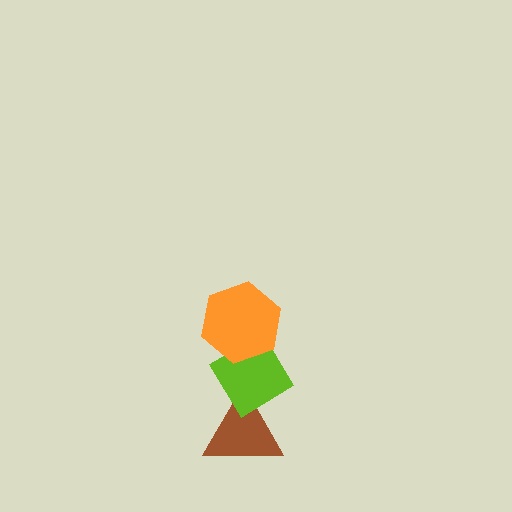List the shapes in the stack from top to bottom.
From top to bottom: the orange hexagon, the lime diamond, the brown triangle.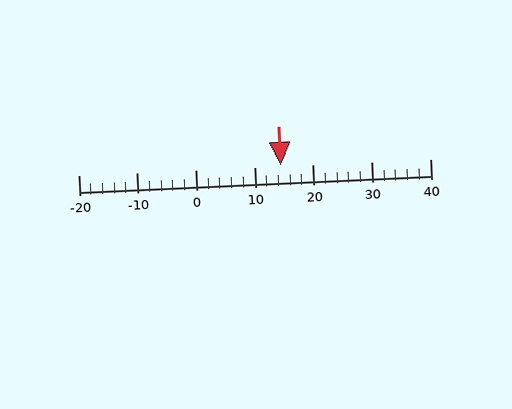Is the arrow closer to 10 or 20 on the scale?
The arrow is closer to 10.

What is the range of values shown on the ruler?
The ruler shows values from -20 to 40.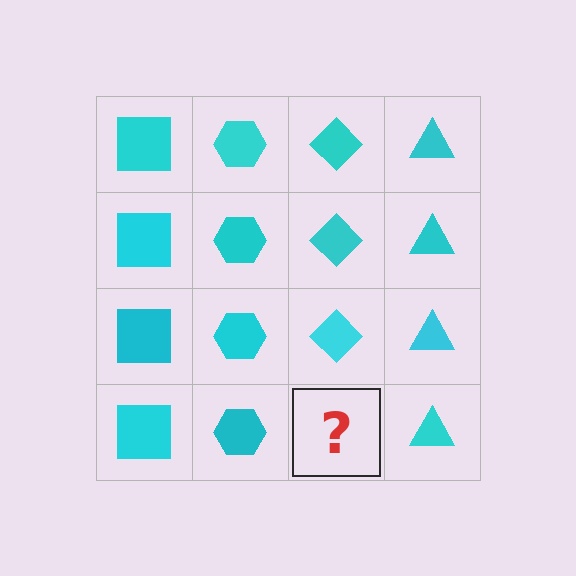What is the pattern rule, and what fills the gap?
The rule is that each column has a consistent shape. The gap should be filled with a cyan diamond.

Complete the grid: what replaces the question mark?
The question mark should be replaced with a cyan diamond.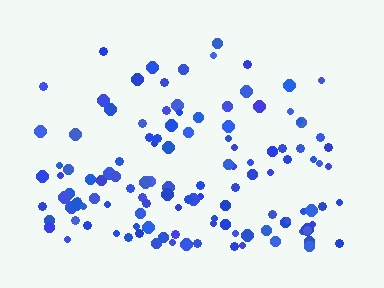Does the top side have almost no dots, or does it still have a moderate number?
Still a moderate number, just noticeably fewer than the bottom.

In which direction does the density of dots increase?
From top to bottom, with the bottom side densest.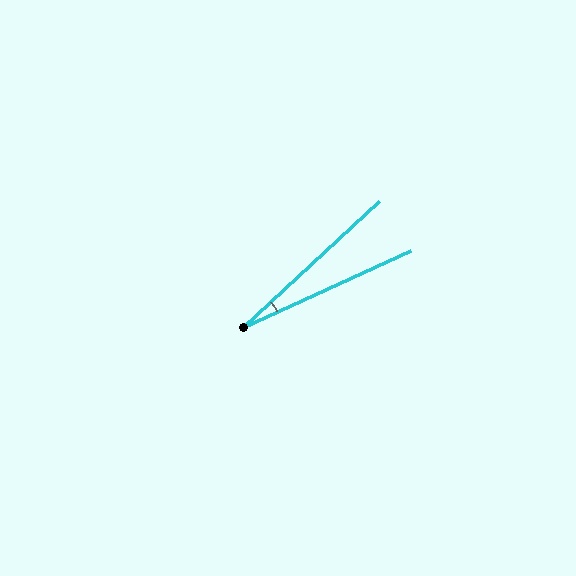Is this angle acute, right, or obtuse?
It is acute.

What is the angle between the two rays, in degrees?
Approximately 18 degrees.